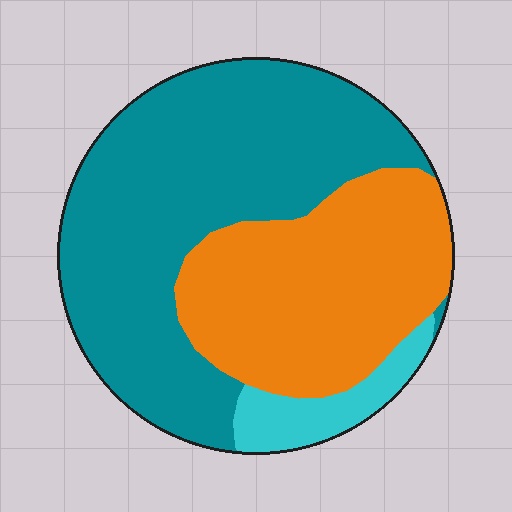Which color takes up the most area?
Teal, at roughly 55%.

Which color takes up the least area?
Cyan, at roughly 10%.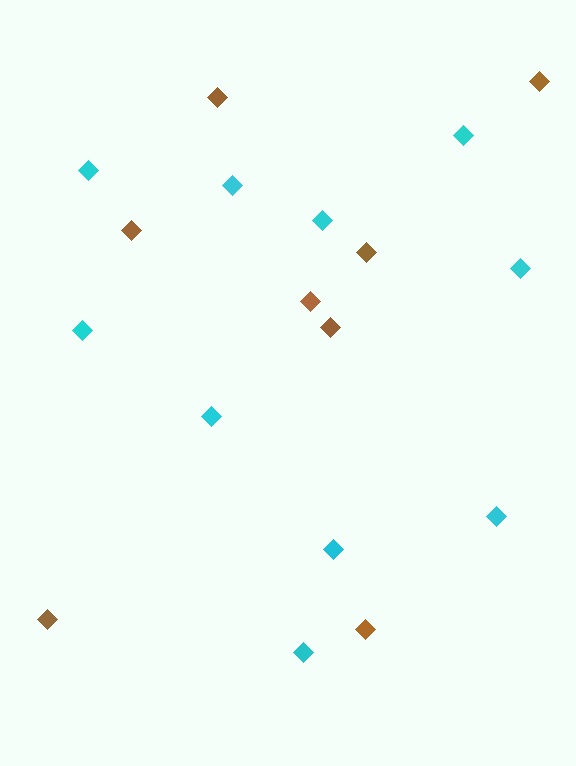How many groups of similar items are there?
There are 2 groups: one group of brown diamonds (8) and one group of cyan diamonds (10).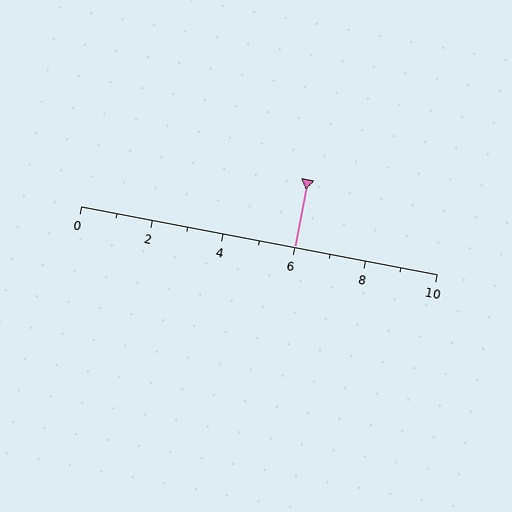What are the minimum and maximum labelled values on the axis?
The axis runs from 0 to 10.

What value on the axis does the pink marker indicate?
The marker indicates approximately 6.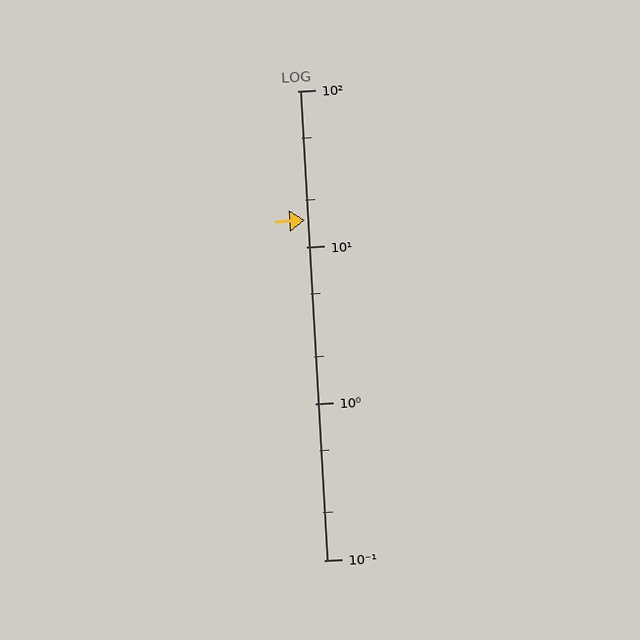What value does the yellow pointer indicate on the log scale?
The pointer indicates approximately 15.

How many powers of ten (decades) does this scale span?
The scale spans 3 decades, from 0.1 to 100.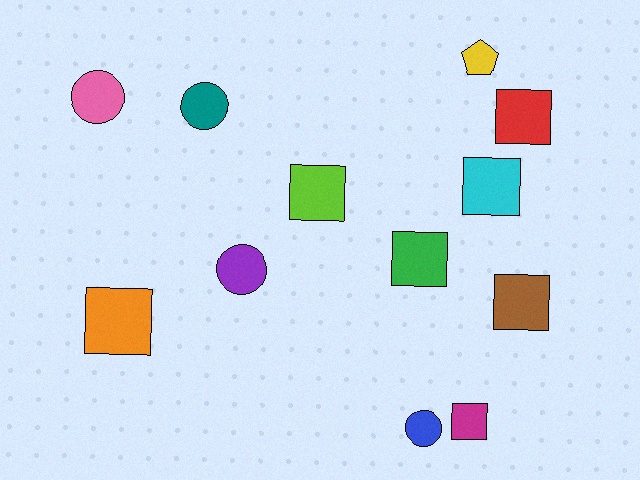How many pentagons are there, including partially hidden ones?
There is 1 pentagon.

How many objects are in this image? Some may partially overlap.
There are 12 objects.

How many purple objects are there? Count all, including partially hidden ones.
There is 1 purple object.